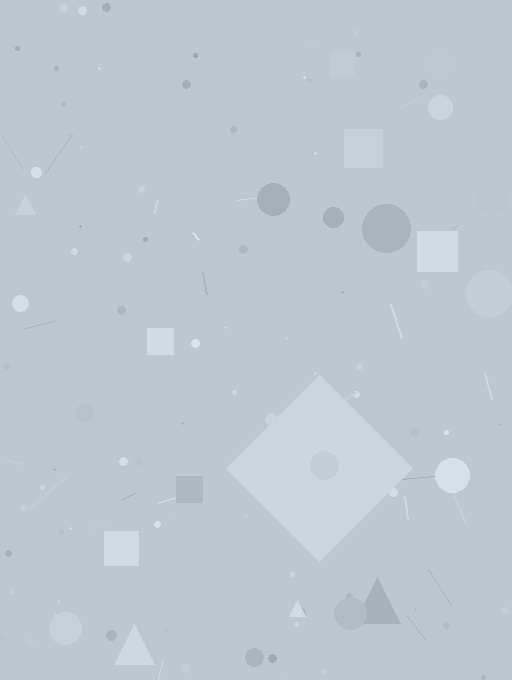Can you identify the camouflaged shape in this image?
The camouflaged shape is a diamond.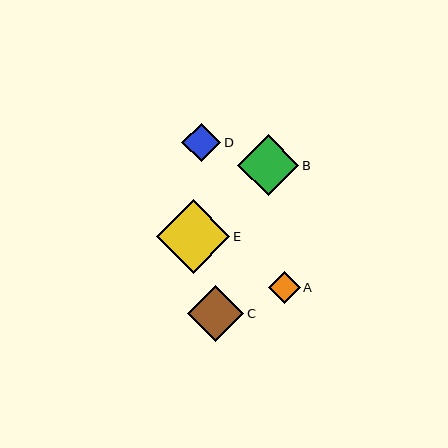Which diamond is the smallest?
Diamond A is the smallest with a size of approximately 32 pixels.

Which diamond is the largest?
Diamond E is the largest with a size of approximately 74 pixels.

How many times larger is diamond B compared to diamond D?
Diamond B is approximately 1.6 times the size of diamond D.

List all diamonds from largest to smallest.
From largest to smallest: E, B, C, D, A.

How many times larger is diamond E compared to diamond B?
Diamond E is approximately 1.2 times the size of diamond B.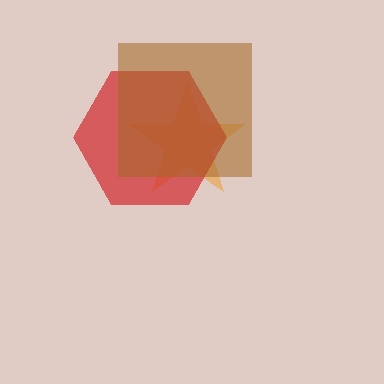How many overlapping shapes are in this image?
There are 3 overlapping shapes in the image.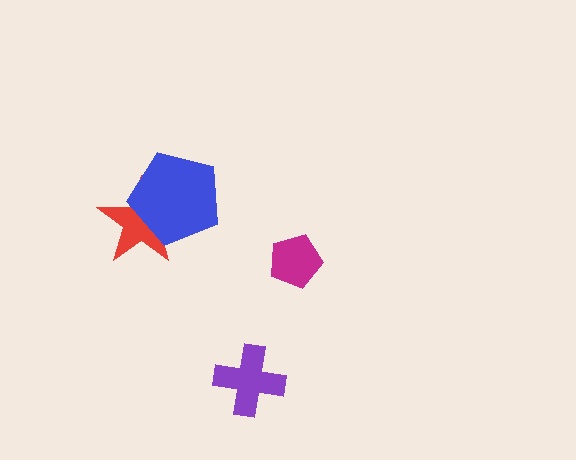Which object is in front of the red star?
The blue pentagon is in front of the red star.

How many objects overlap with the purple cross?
0 objects overlap with the purple cross.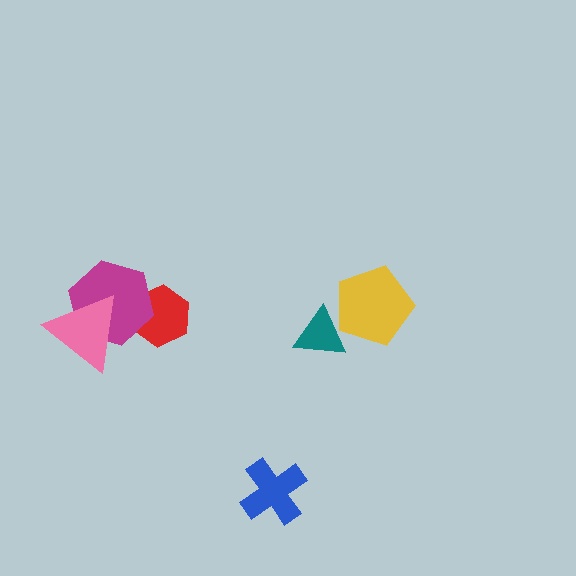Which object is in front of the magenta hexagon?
The pink triangle is in front of the magenta hexagon.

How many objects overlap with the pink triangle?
1 object overlaps with the pink triangle.